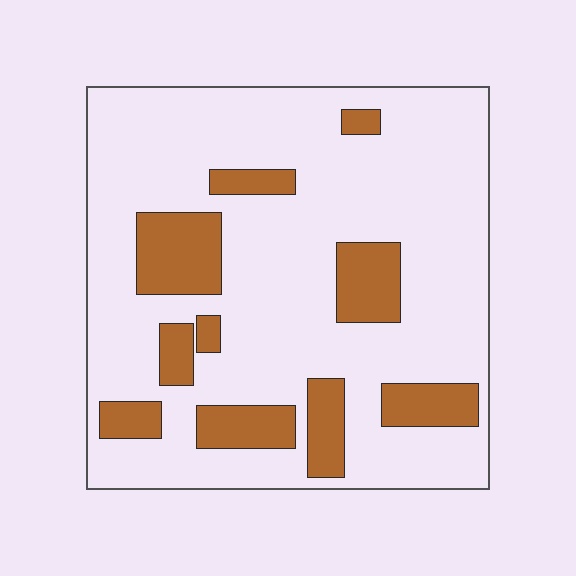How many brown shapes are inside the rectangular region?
10.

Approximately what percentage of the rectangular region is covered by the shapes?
Approximately 20%.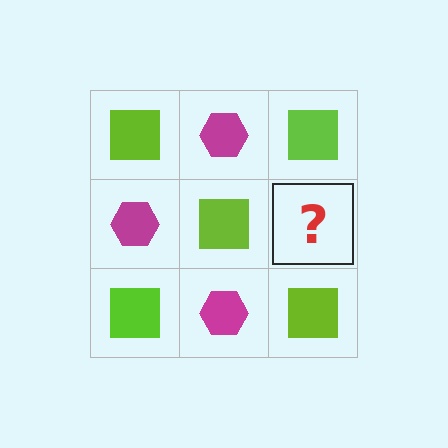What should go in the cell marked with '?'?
The missing cell should contain a magenta hexagon.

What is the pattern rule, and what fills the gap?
The rule is that it alternates lime square and magenta hexagon in a checkerboard pattern. The gap should be filled with a magenta hexagon.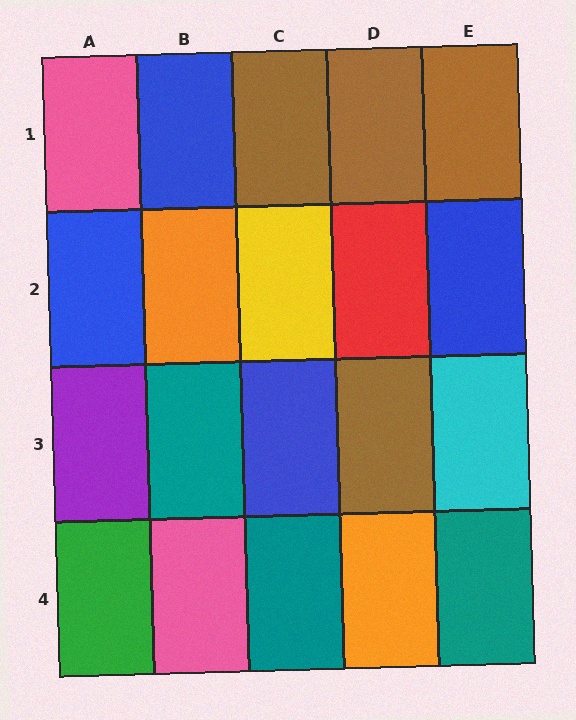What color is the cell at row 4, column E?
Teal.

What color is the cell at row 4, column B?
Pink.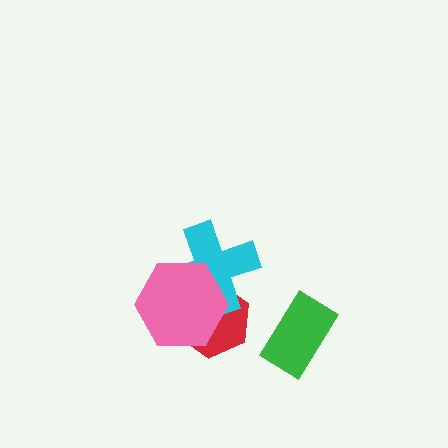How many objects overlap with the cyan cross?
2 objects overlap with the cyan cross.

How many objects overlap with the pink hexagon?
2 objects overlap with the pink hexagon.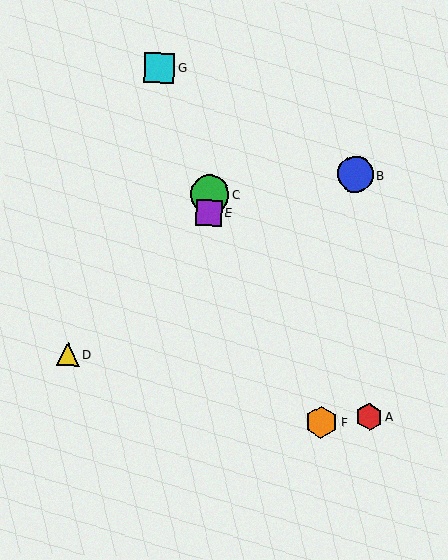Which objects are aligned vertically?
Objects C, E are aligned vertically.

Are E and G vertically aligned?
No, E is at x≈209 and G is at x≈160.